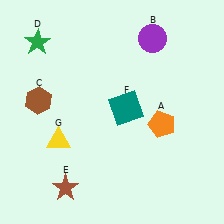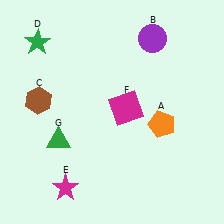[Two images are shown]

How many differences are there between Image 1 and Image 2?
There are 3 differences between the two images.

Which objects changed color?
E changed from brown to magenta. F changed from teal to magenta. G changed from yellow to green.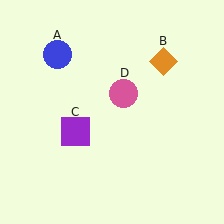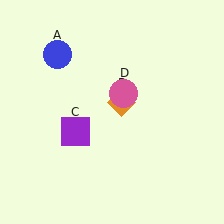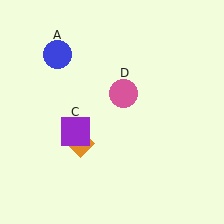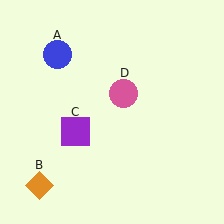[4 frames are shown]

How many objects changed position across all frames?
1 object changed position: orange diamond (object B).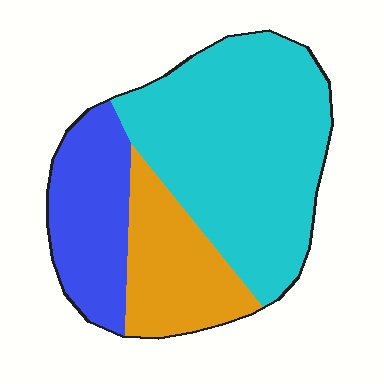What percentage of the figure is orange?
Orange takes up between a sixth and a third of the figure.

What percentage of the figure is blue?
Blue covers roughly 25% of the figure.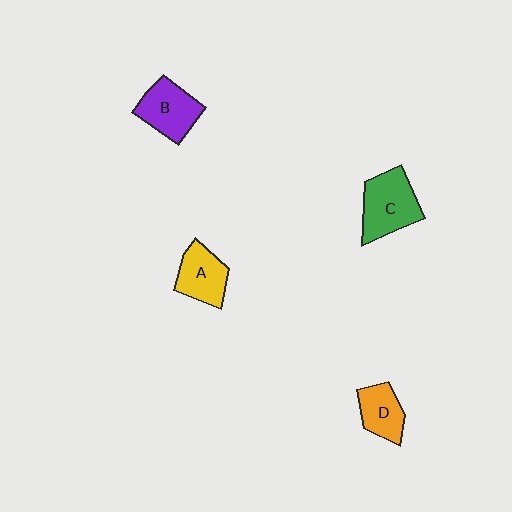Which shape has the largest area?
Shape C (green).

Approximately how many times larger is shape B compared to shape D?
Approximately 1.3 times.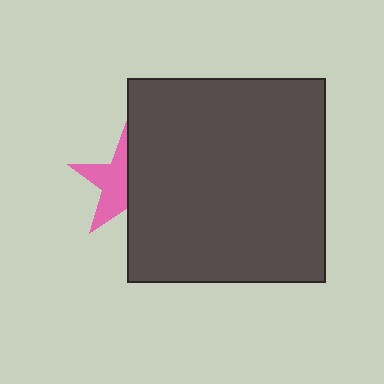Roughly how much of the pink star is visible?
About half of it is visible (roughly 53%).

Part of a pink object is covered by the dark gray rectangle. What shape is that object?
It is a star.